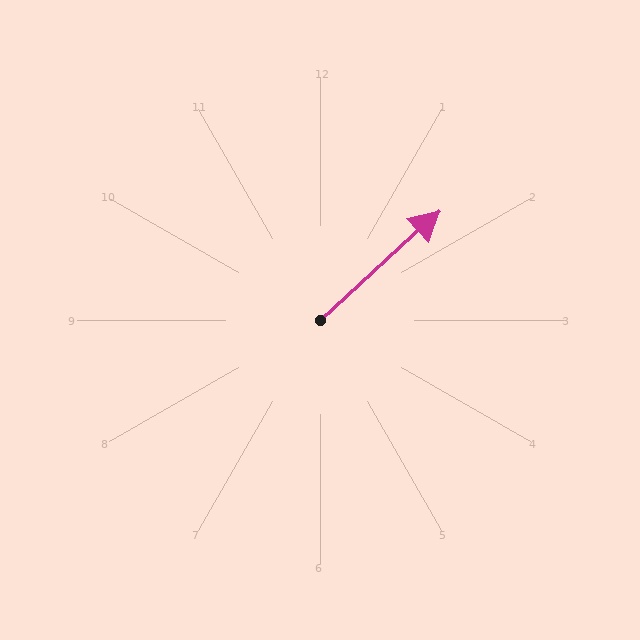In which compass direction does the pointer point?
Northeast.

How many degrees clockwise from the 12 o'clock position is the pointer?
Approximately 47 degrees.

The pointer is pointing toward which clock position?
Roughly 2 o'clock.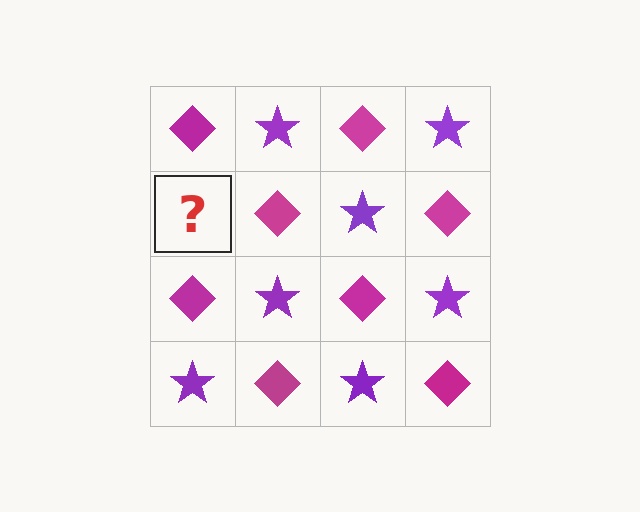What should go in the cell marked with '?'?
The missing cell should contain a purple star.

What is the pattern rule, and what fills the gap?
The rule is that it alternates magenta diamond and purple star in a checkerboard pattern. The gap should be filled with a purple star.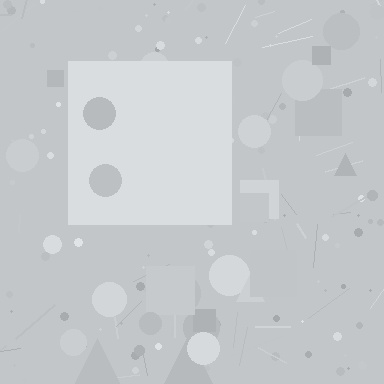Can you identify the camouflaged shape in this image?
The camouflaged shape is a square.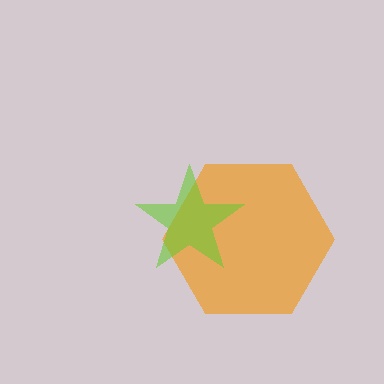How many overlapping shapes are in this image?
There are 2 overlapping shapes in the image.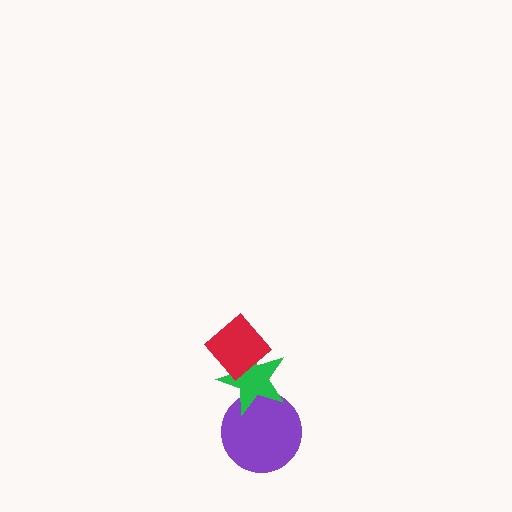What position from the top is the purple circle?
The purple circle is 3rd from the top.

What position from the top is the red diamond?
The red diamond is 1st from the top.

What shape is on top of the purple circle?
The green star is on top of the purple circle.